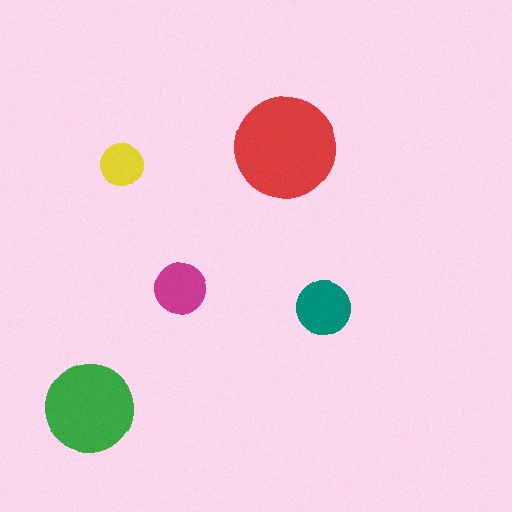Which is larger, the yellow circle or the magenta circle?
The magenta one.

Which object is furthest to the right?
The teal circle is rightmost.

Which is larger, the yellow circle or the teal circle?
The teal one.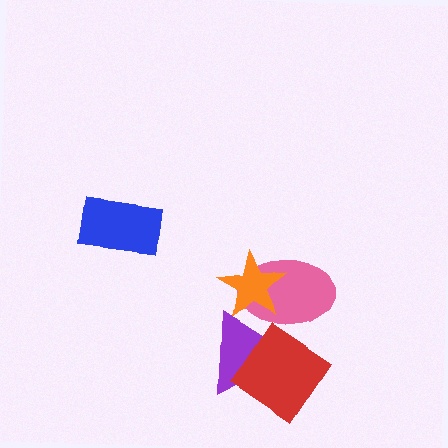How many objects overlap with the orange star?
2 objects overlap with the orange star.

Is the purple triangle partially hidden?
Yes, it is partially covered by another shape.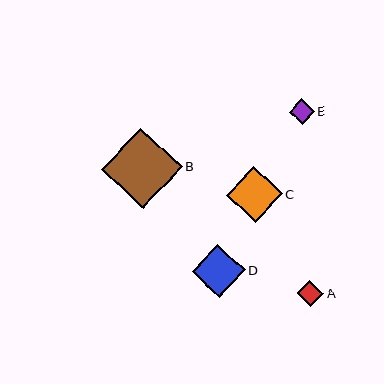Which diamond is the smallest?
Diamond E is the smallest with a size of approximately 25 pixels.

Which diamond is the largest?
Diamond B is the largest with a size of approximately 81 pixels.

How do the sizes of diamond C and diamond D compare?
Diamond C and diamond D are approximately the same size.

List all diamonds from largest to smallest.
From largest to smallest: B, C, D, A, E.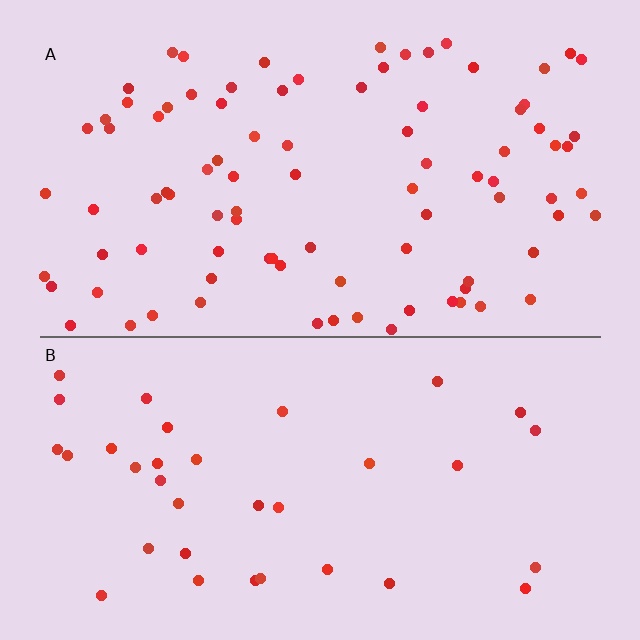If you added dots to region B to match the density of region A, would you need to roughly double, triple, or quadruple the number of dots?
Approximately triple.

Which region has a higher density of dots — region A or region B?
A (the top).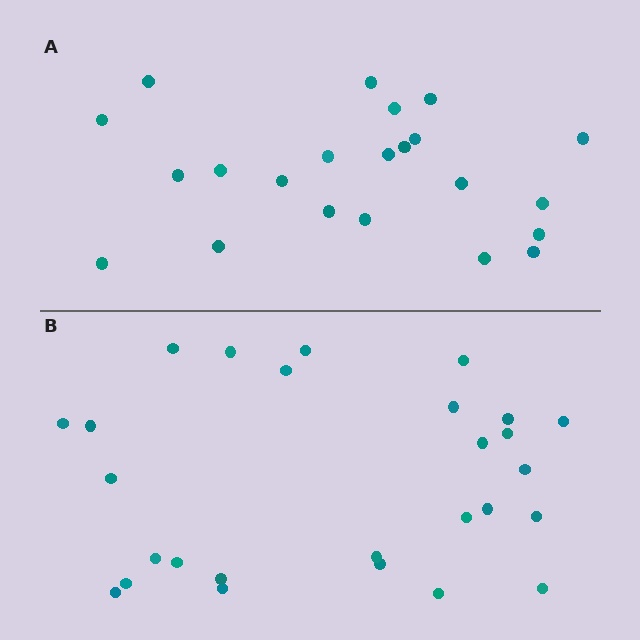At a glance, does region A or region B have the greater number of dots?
Region B (the bottom region) has more dots.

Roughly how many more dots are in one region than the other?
Region B has about 5 more dots than region A.